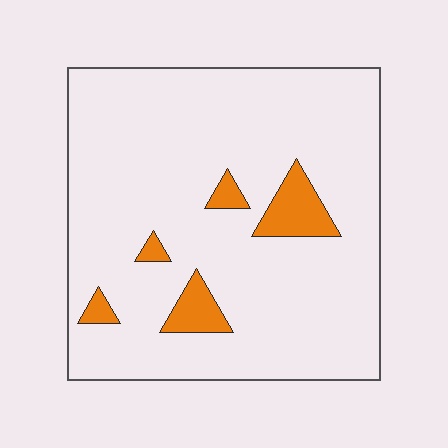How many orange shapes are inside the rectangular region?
5.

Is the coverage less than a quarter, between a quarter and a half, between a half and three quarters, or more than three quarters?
Less than a quarter.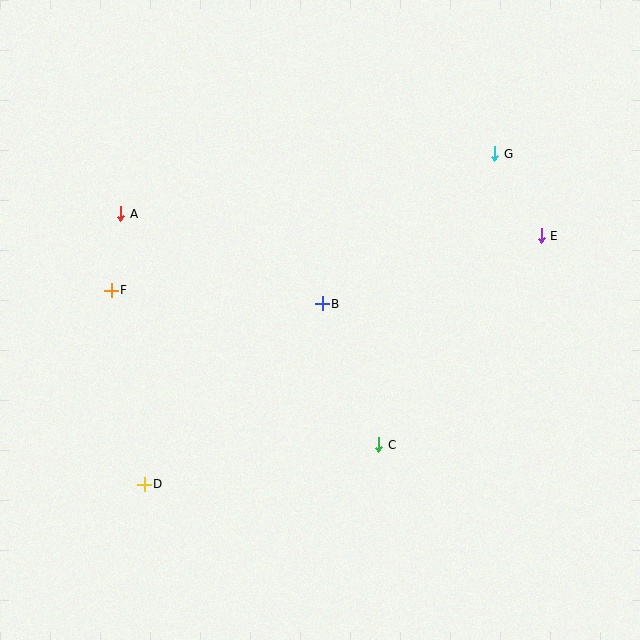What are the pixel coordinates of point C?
Point C is at (379, 445).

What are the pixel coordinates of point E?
Point E is at (541, 236).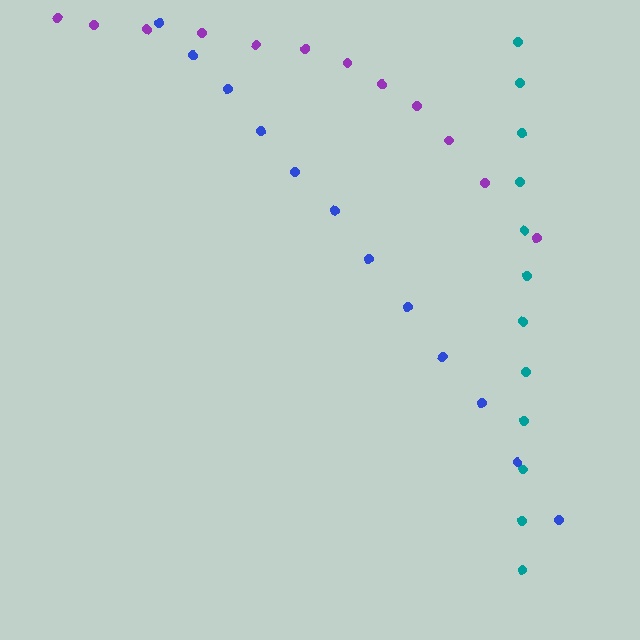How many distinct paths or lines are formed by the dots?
There are 3 distinct paths.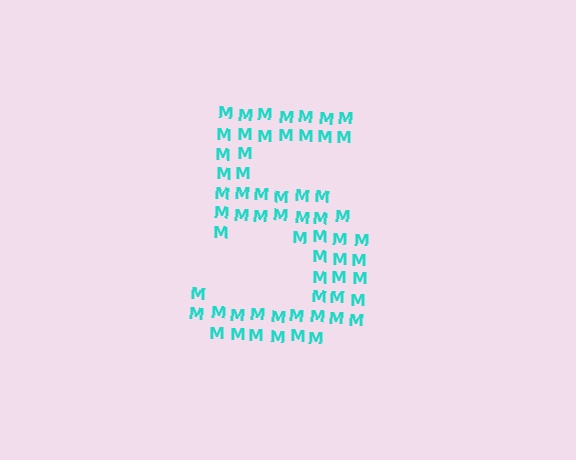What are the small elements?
The small elements are letter M's.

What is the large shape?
The large shape is the digit 5.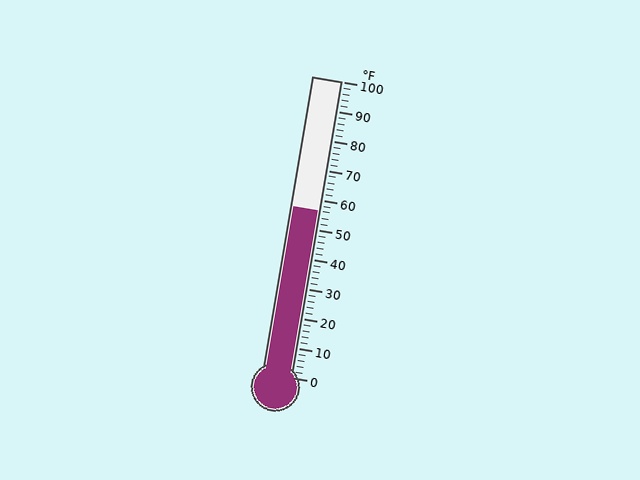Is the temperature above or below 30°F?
The temperature is above 30°F.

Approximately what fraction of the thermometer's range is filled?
The thermometer is filled to approximately 55% of its range.